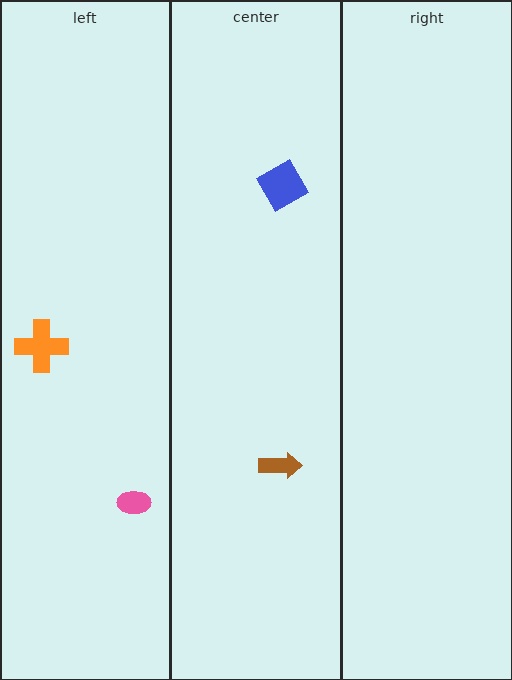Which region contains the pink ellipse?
The left region.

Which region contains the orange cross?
The left region.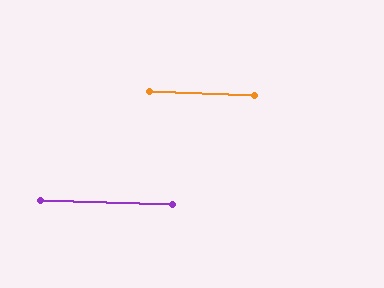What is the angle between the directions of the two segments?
Approximately 0 degrees.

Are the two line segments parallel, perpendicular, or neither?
Parallel — their directions differ by only 0.5°.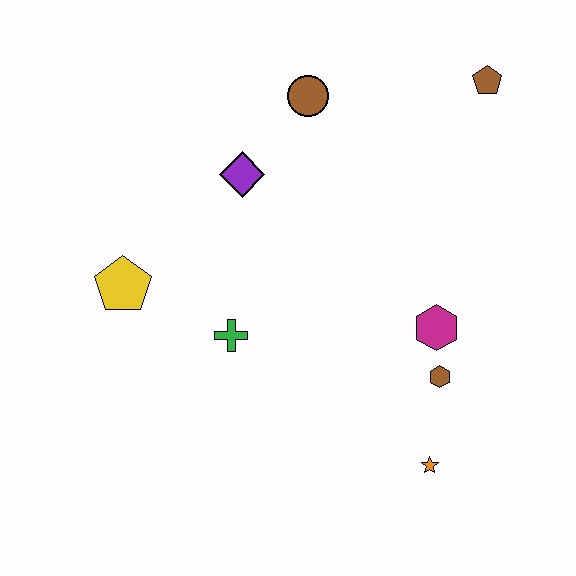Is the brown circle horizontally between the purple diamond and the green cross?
No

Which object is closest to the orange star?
The brown hexagon is closest to the orange star.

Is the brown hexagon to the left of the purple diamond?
No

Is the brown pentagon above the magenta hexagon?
Yes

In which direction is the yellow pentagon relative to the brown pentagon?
The yellow pentagon is to the left of the brown pentagon.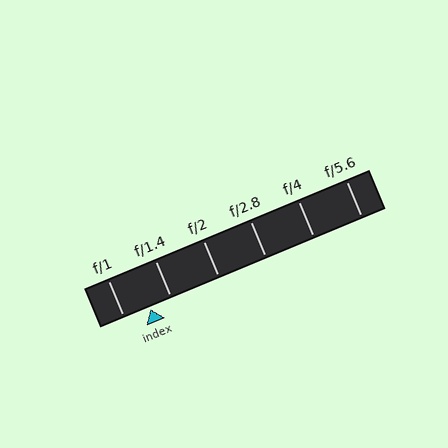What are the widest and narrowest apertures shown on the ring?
The widest aperture shown is f/1 and the narrowest is f/5.6.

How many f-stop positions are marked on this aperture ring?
There are 6 f-stop positions marked.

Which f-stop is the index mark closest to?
The index mark is closest to f/1.4.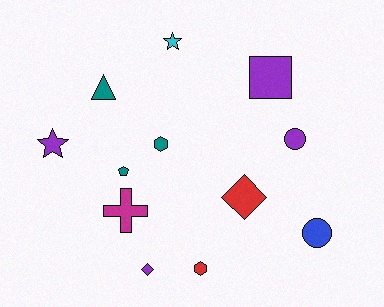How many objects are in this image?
There are 12 objects.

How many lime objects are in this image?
There are no lime objects.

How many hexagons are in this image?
There are 2 hexagons.